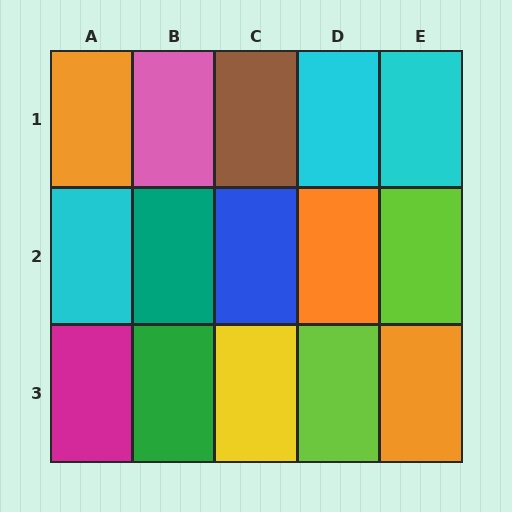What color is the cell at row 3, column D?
Lime.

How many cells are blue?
1 cell is blue.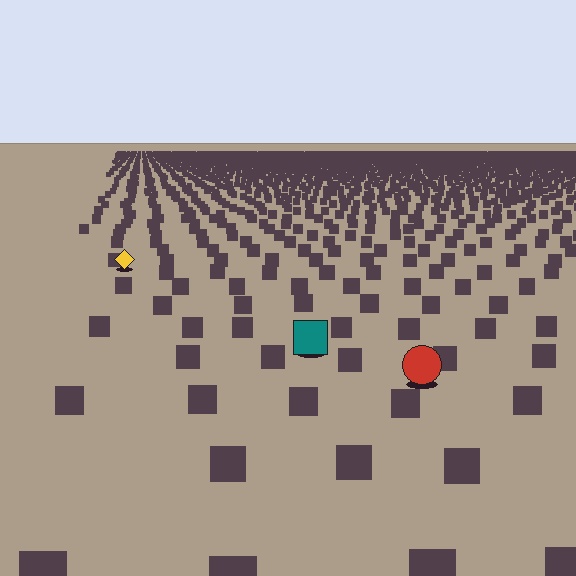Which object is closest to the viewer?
The red circle is closest. The texture marks near it are larger and more spread out.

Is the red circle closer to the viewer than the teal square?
Yes. The red circle is closer — you can tell from the texture gradient: the ground texture is coarser near it.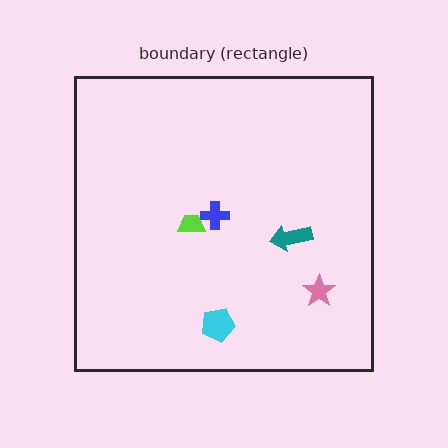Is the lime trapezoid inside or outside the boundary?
Inside.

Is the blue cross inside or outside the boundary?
Inside.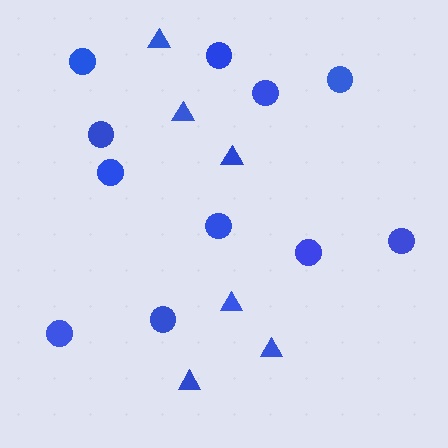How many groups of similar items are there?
There are 2 groups: one group of circles (11) and one group of triangles (6).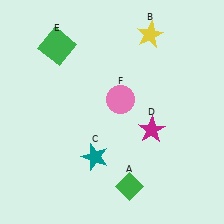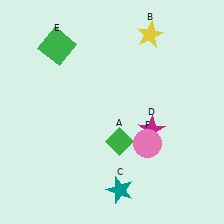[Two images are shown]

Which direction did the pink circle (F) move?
The pink circle (F) moved down.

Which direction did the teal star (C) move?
The teal star (C) moved down.